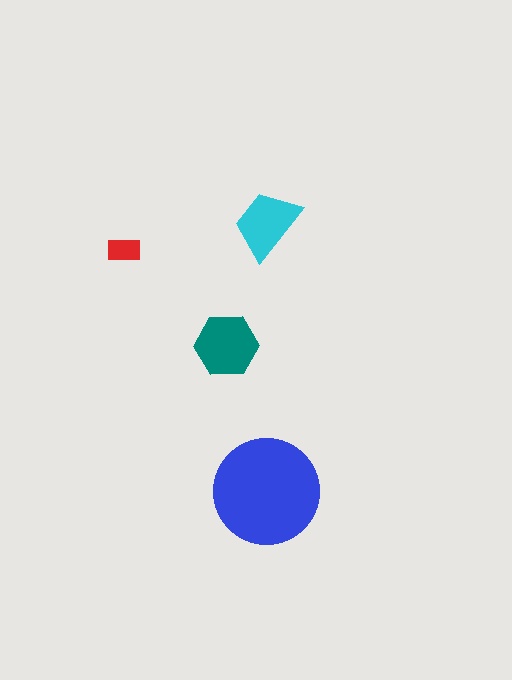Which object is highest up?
The cyan trapezoid is topmost.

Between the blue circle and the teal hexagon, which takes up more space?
The blue circle.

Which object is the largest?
The blue circle.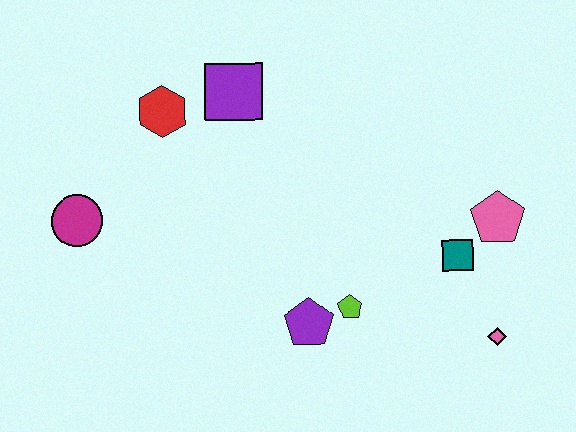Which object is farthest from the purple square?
The pink diamond is farthest from the purple square.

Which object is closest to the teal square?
The pink pentagon is closest to the teal square.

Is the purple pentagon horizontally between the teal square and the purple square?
Yes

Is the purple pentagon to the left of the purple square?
No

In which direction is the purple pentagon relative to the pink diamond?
The purple pentagon is to the left of the pink diamond.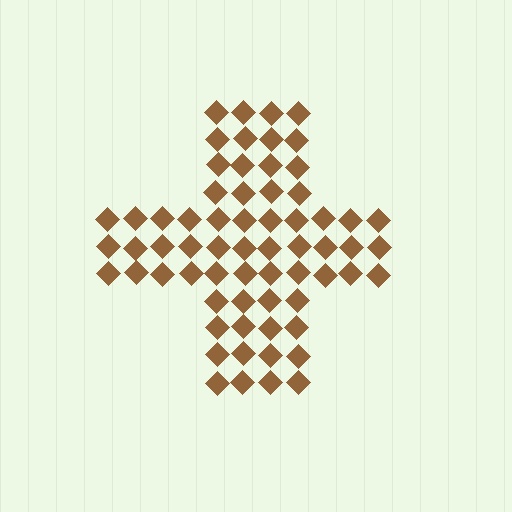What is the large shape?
The large shape is a cross.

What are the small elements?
The small elements are diamonds.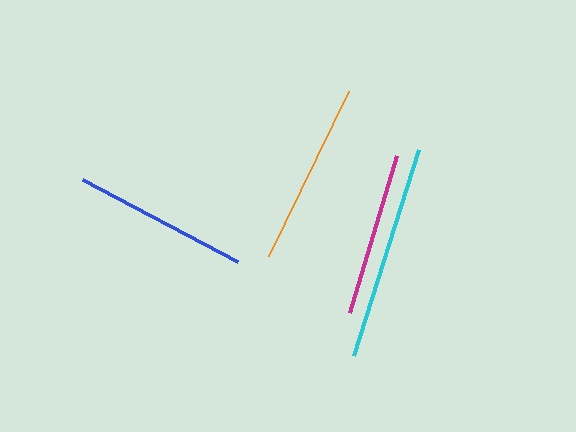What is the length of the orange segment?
The orange segment is approximately 184 pixels long.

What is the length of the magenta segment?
The magenta segment is approximately 165 pixels long.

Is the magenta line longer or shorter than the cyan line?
The cyan line is longer than the magenta line.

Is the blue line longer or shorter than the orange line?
The orange line is longer than the blue line.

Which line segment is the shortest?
The magenta line is the shortest at approximately 165 pixels.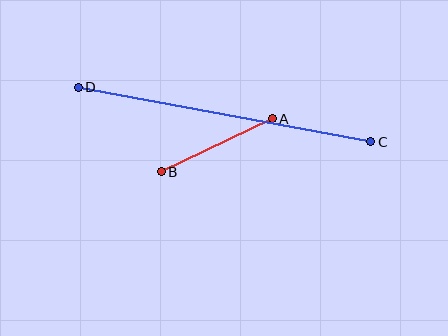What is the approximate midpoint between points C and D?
The midpoint is at approximately (225, 115) pixels.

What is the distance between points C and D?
The distance is approximately 298 pixels.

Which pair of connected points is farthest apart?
Points C and D are farthest apart.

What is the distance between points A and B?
The distance is approximately 123 pixels.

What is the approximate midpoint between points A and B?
The midpoint is at approximately (217, 145) pixels.